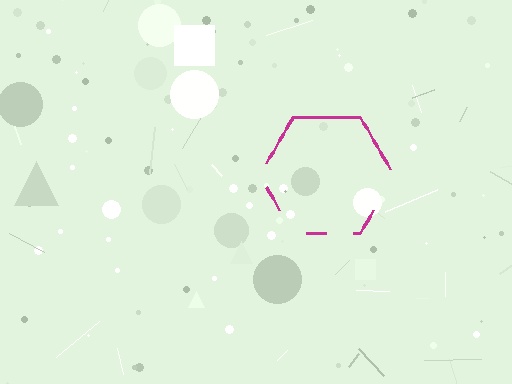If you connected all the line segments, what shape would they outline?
They would outline a hexagon.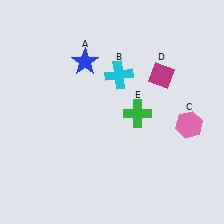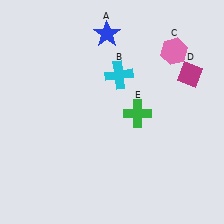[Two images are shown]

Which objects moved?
The objects that moved are: the blue star (A), the pink hexagon (C), the magenta diamond (D).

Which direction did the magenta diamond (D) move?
The magenta diamond (D) moved right.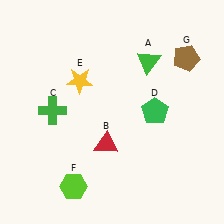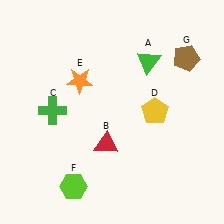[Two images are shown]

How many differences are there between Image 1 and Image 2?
There are 2 differences between the two images.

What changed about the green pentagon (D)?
In Image 1, D is green. In Image 2, it changed to yellow.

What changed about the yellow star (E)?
In Image 1, E is yellow. In Image 2, it changed to orange.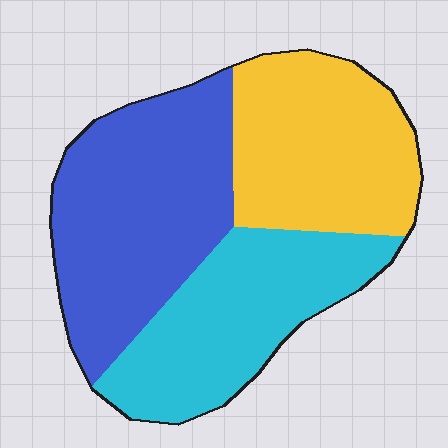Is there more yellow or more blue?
Blue.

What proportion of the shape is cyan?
Cyan takes up between a sixth and a third of the shape.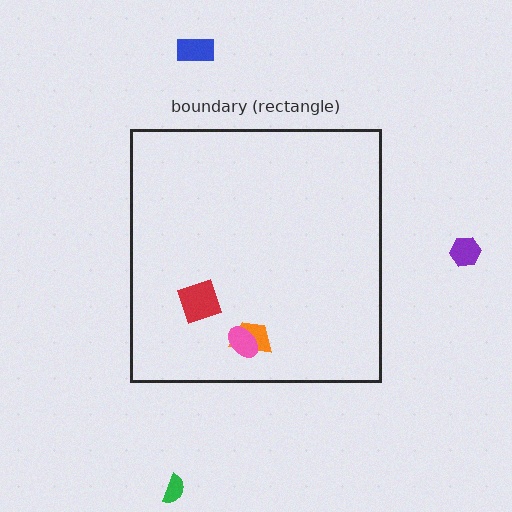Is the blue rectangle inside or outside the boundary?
Outside.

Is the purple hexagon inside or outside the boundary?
Outside.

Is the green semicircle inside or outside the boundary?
Outside.